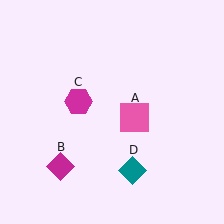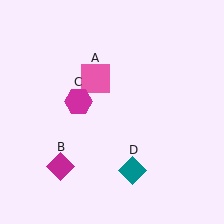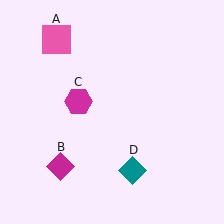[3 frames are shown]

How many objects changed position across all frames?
1 object changed position: pink square (object A).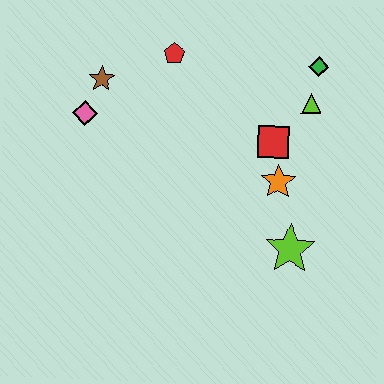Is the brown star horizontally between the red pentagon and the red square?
No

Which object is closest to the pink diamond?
The brown star is closest to the pink diamond.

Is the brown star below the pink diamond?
No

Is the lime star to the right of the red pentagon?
Yes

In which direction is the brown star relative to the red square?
The brown star is to the left of the red square.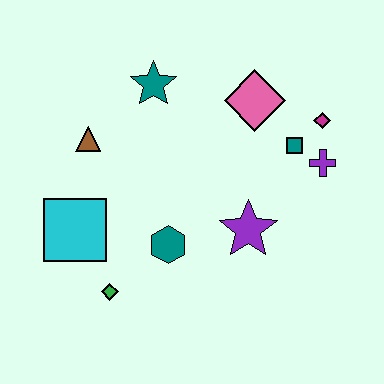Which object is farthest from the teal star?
The green diamond is farthest from the teal star.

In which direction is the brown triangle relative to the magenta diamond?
The brown triangle is to the left of the magenta diamond.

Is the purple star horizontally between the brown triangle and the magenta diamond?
Yes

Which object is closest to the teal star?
The brown triangle is closest to the teal star.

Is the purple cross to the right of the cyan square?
Yes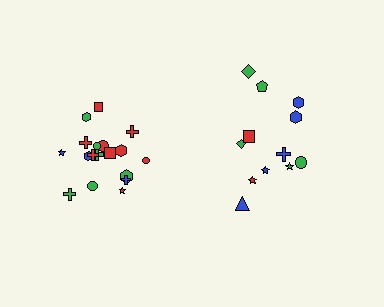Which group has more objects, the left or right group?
The left group.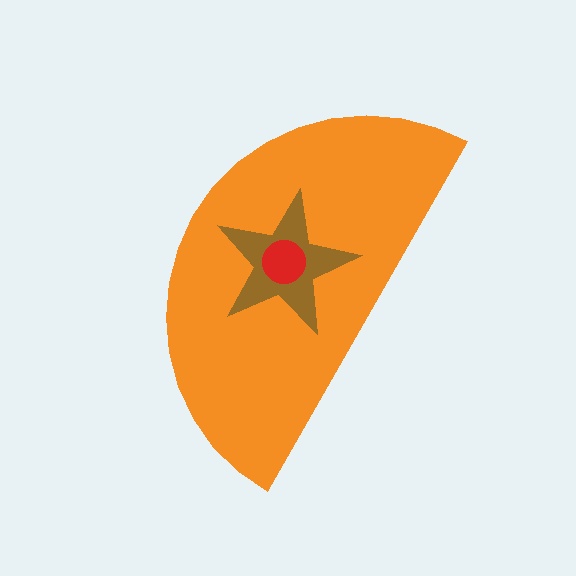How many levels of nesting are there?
3.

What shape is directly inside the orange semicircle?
The brown star.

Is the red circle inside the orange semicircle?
Yes.